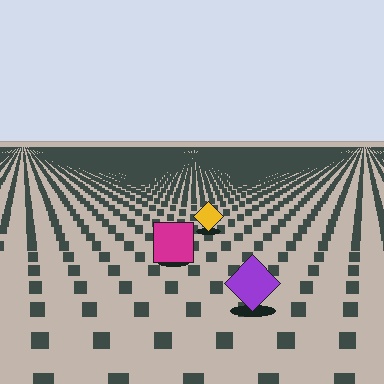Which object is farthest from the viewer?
The yellow diamond is farthest from the viewer. It appears smaller and the ground texture around it is denser.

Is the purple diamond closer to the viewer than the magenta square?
Yes. The purple diamond is closer — you can tell from the texture gradient: the ground texture is coarser near it.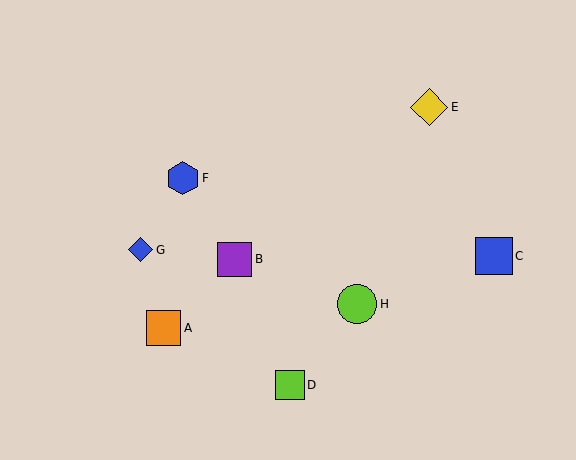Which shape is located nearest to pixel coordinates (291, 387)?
The lime square (labeled D) at (290, 385) is nearest to that location.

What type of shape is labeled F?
Shape F is a blue hexagon.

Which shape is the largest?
The lime circle (labeled H) is the largest.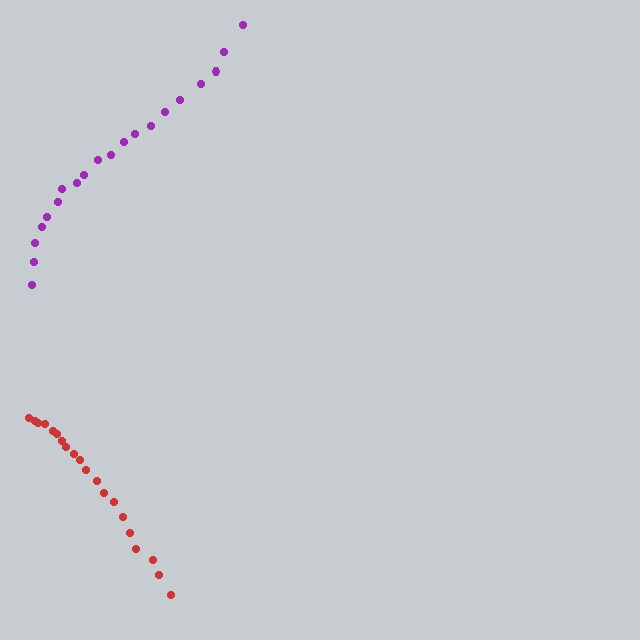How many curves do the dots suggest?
There are 2 distinct paths.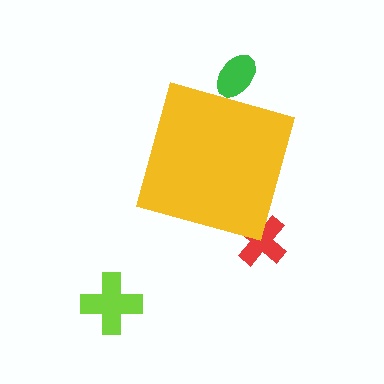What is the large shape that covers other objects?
A yellow diamond.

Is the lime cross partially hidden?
No, the lime cross is fully visible.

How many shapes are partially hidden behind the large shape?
2 shapes are partially hidden.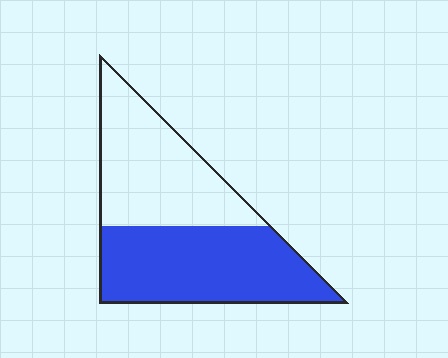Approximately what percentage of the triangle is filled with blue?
Approximately 55%.